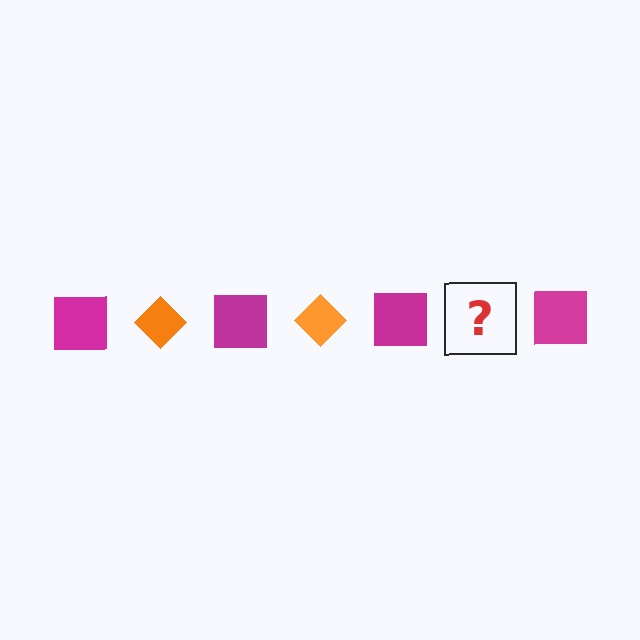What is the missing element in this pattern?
The missing element is an orange diamond.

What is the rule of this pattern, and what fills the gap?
The rule is that the pattern alternates between magenta square and orange diamond. The gap should be filled with an orange diamond.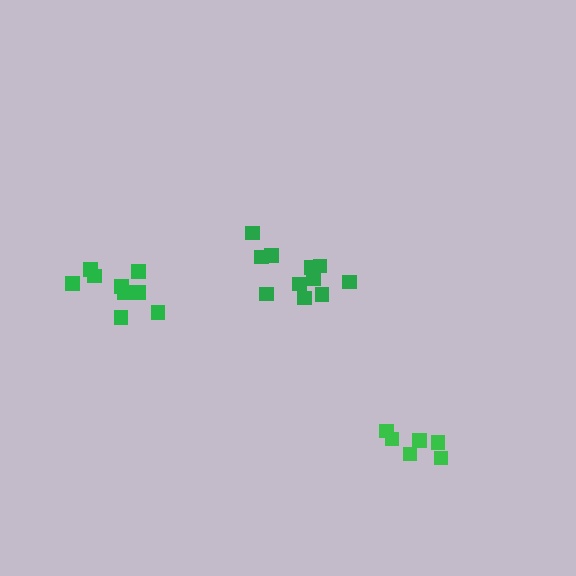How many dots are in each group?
Group 1: 9 dots, Group 2: 6 dots, Group 3: 11 dots (26 total).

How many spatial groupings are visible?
There are 3 spatial groupings.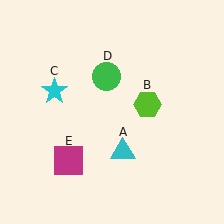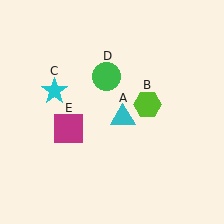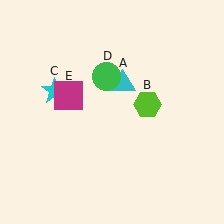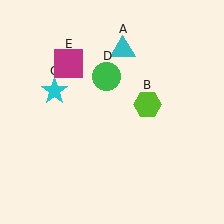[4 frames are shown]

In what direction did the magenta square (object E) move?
The magenta square (object E) moved up.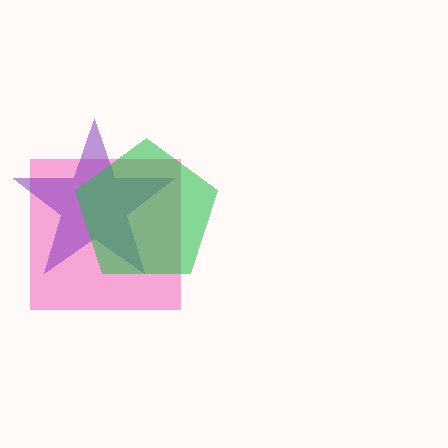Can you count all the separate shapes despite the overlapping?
Yes, there are 3 separate shapes.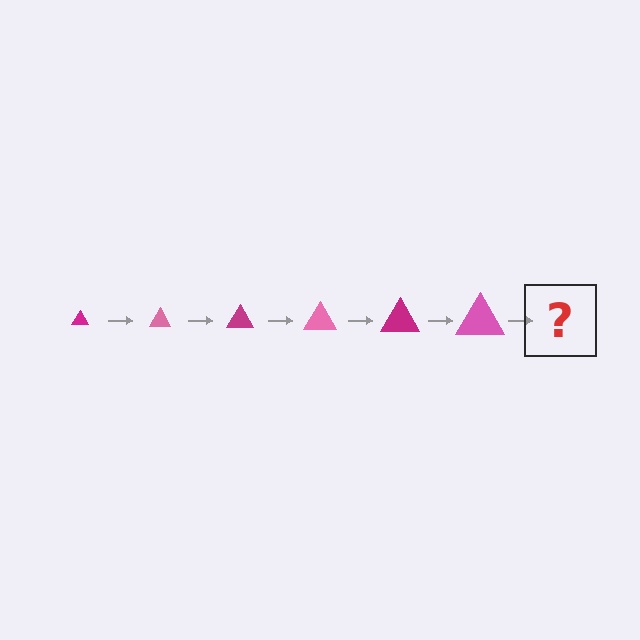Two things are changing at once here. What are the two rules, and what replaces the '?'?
The two rules are that the triangle grows larger each step and the color cycles through magenta and pink. The '?' should be a magenta triangle, larger than the previous one.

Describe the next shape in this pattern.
It should be a magenta triangle, larger than the previous one.